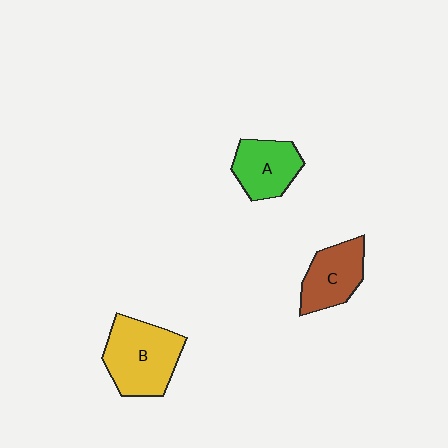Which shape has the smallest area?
Shape A (green).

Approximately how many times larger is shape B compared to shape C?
Approximately 1.4 times.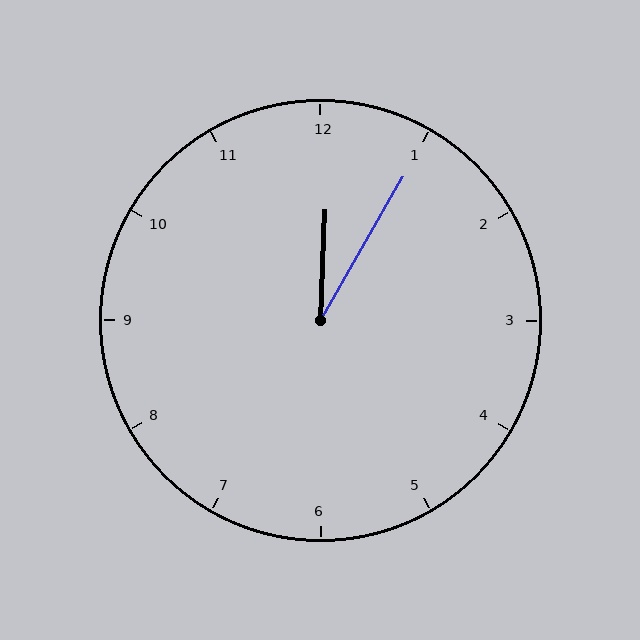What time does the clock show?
12:05.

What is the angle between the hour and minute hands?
Approximately 28 degrees.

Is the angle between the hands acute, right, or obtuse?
It is acute.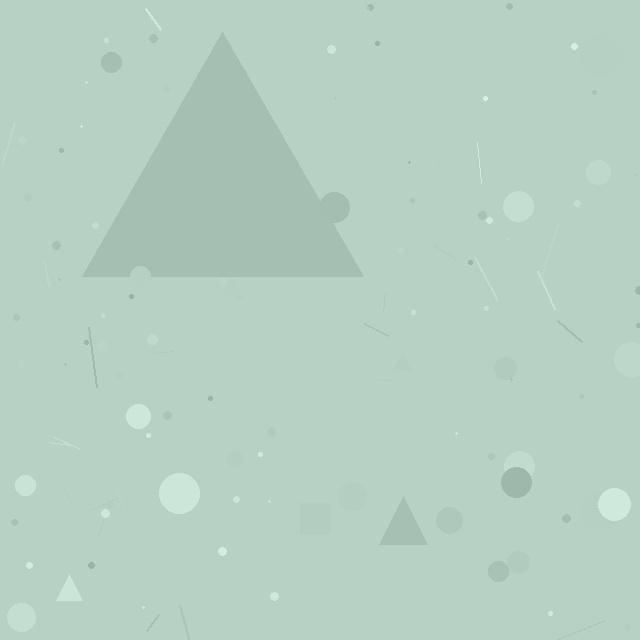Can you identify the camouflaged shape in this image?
The camouflaged shape is a triangle.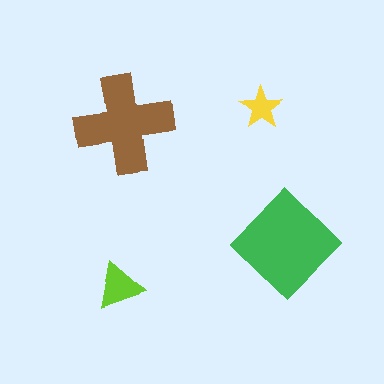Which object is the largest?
The green diamond.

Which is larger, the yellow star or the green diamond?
The green diamond.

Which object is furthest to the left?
The lime triangle is leftmost.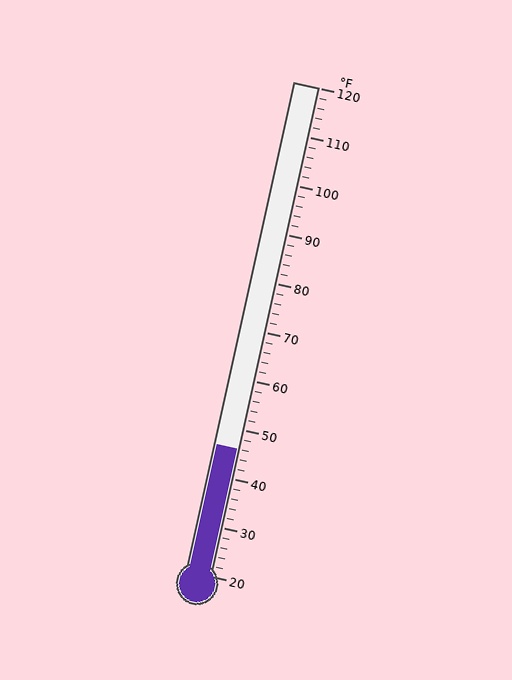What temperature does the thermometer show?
The thermometer shows approximately 46°F.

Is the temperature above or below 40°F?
The temperature is above 40°F.